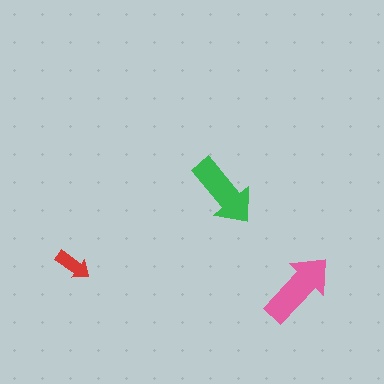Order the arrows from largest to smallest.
the pink one, the green one, the red one.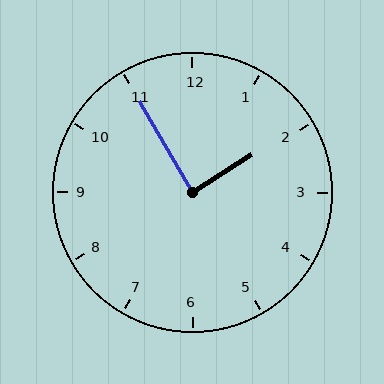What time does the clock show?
1:55.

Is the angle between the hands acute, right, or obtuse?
It is right.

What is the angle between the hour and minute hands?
Approximately 88 degrees.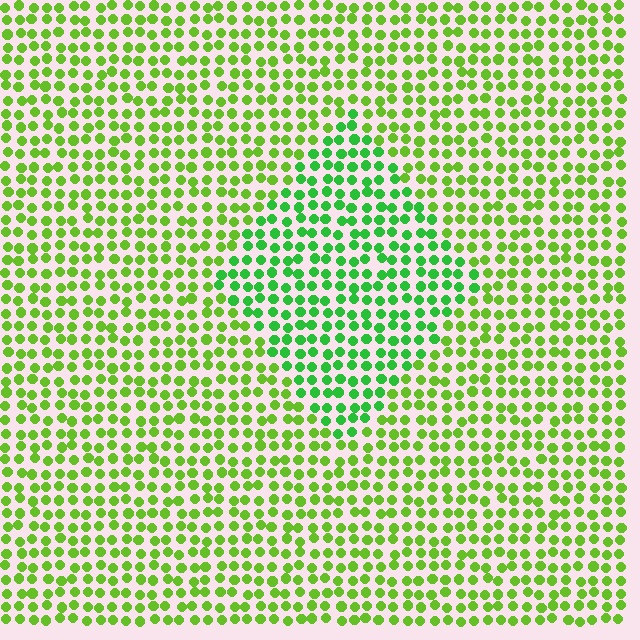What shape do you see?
I see a diamond.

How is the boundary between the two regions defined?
The boundary is defined purely by a slight shift in hue (about 30 degrees). Spacing, size, and orientation are identical on both sides.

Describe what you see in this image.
The image is filled with small lime elements in a uniform arrangement. A diamond-shaped region is visible where the elements are tinted to a slightly different hue, forming a subtle color boundary.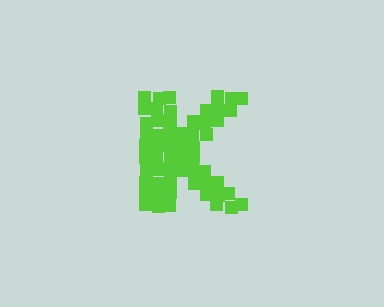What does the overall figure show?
The overall figure shows the letter K.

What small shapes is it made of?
It is made of small squares.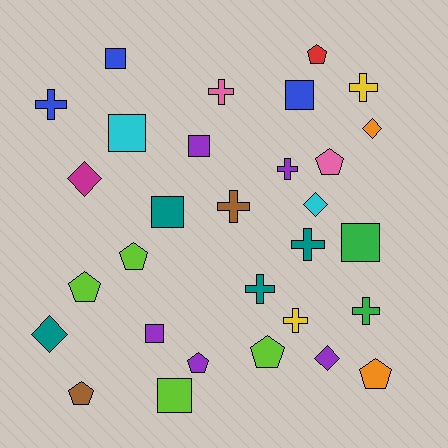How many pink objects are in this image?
There are 2 pink objects.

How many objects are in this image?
There are 30 objects.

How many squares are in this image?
There are 8 squares.